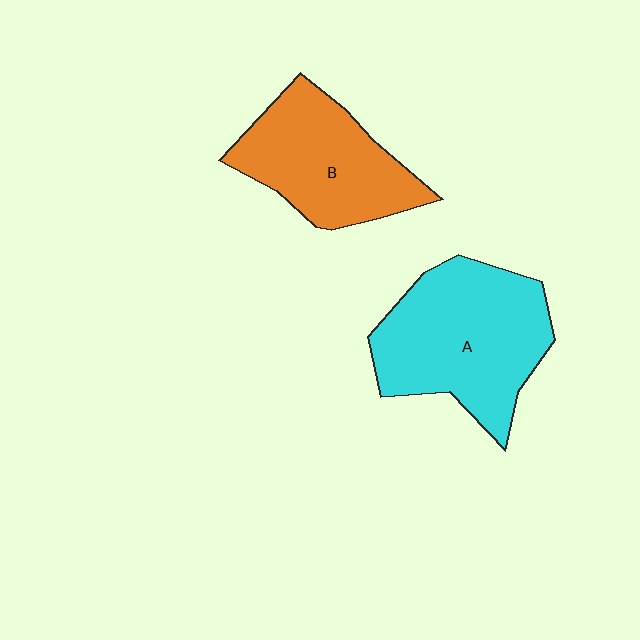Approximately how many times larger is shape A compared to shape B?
Approximately 1.3 times.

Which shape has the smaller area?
Shape B (orange).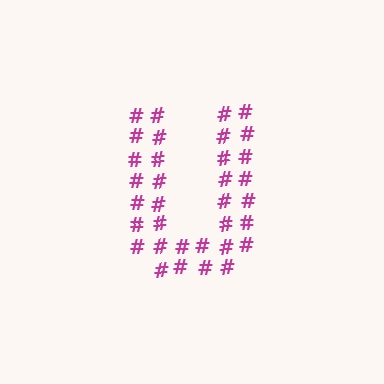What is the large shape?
The large shape is the letter U.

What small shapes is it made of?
It is made of small hash symbols.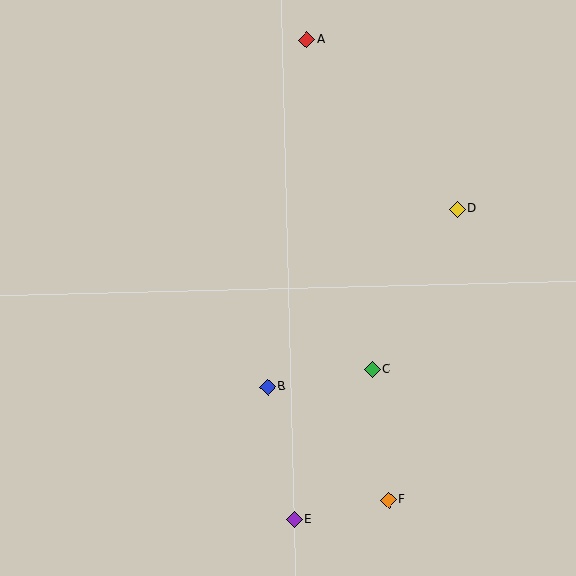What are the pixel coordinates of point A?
Point A is at (307, 40).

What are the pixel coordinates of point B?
Point B is at (268, 387).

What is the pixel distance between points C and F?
The distance between C and F is 132 pixels.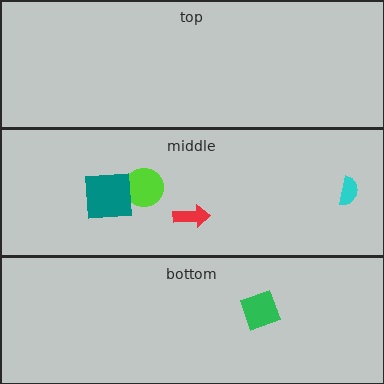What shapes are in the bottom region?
The green diamond.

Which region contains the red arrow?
The middle region.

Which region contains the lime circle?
The middle region.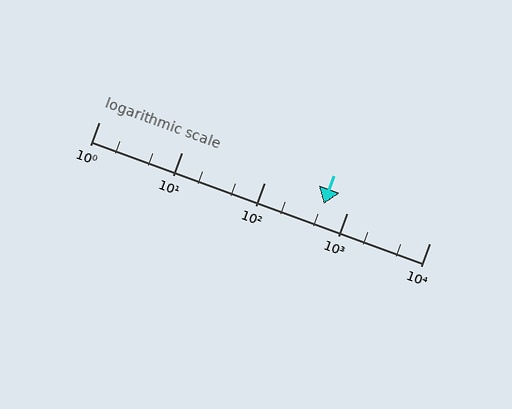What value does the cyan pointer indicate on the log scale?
The pointer indicates approximately 520.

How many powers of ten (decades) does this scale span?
The scale spans 4 decades, from 1 to 10000.